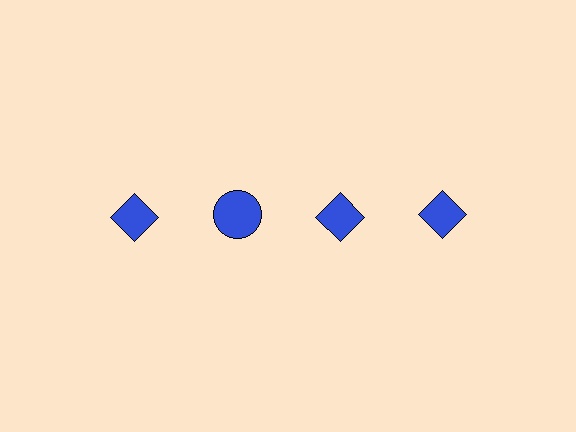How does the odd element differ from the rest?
It has a different shape: circle instead of diamond.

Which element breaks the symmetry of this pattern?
The blue circle in the top row, second from left column breaks the symmetry. All other shapes are blue diamonds.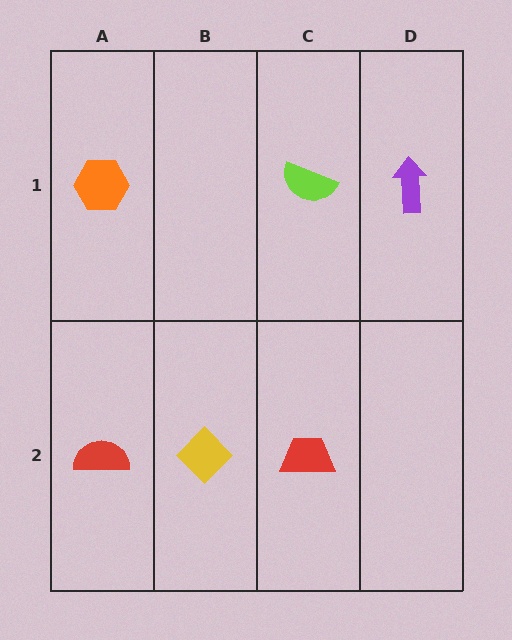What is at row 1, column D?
A purple arrow.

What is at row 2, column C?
A red trapezoid.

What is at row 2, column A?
A red semicircle.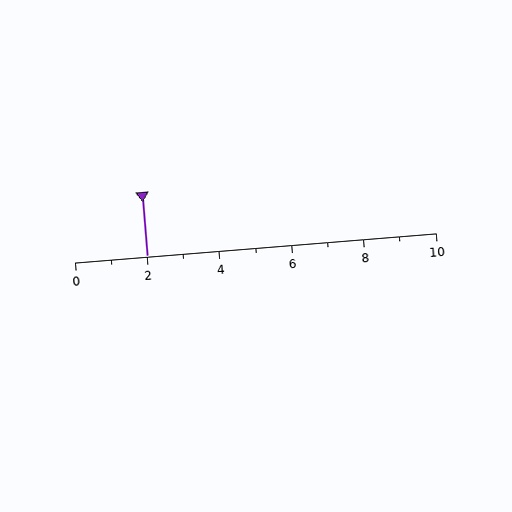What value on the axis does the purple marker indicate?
The marker indicates approximately 2.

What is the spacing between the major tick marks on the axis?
The major ticks are spaced 2 apart.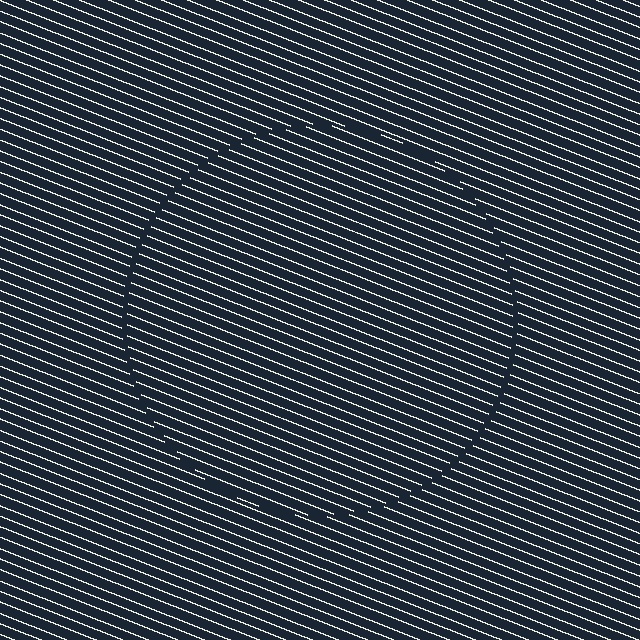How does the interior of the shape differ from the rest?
The interior of the shape contains the same grating, shifted by half a period — the contour is defined by the phase discontinuity where line-ends from the inner and outer gratings abut.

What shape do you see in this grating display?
An illusory circle. The interior of the shape contains the same grating, shifted by half a period — the contour is defined by the phase discontinuity where line-ends from the inner and outer gratings abut.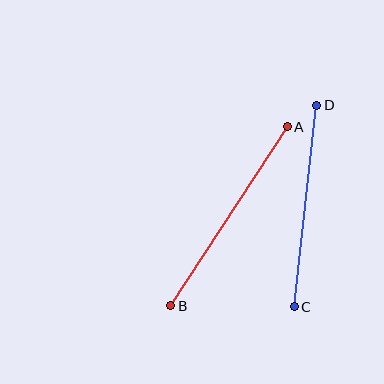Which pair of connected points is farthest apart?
Points A and B are farthest apart.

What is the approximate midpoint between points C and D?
The midpoint is at approximately (306, 206) pixels.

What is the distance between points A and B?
The distance is approximately 214 pixels.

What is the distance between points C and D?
The distance is approximately 203 pixels.